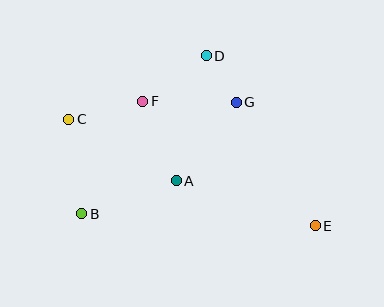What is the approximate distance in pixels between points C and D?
The distance between C and D is approximately 151 pixels.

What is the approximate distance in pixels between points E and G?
The distance between E and G is approximately 147 pixels.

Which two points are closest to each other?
Points D and G are closest to each other.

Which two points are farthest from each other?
Points C and E are farthest from each other.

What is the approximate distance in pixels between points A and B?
The distance between A and B is approximately 100 pixels.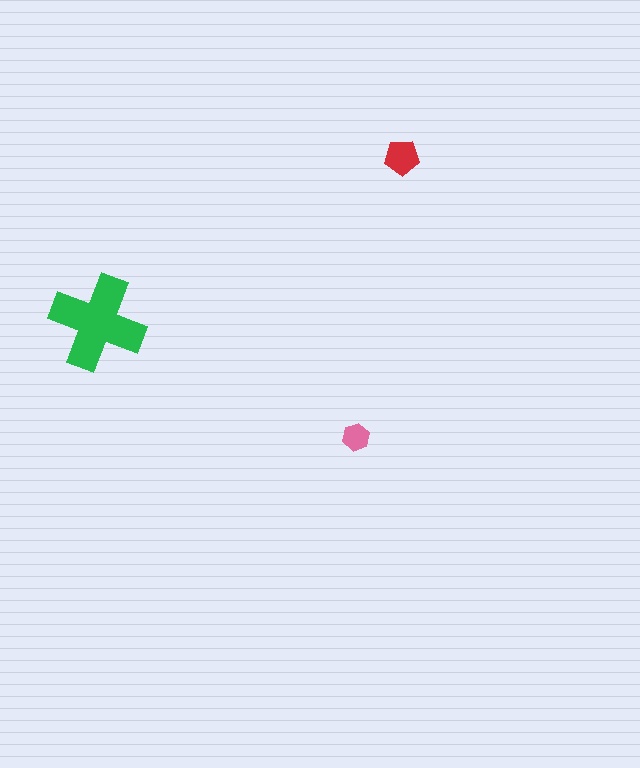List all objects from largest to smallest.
The green cross, the red pentagon, the pink hexagon.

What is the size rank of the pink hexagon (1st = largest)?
3rd.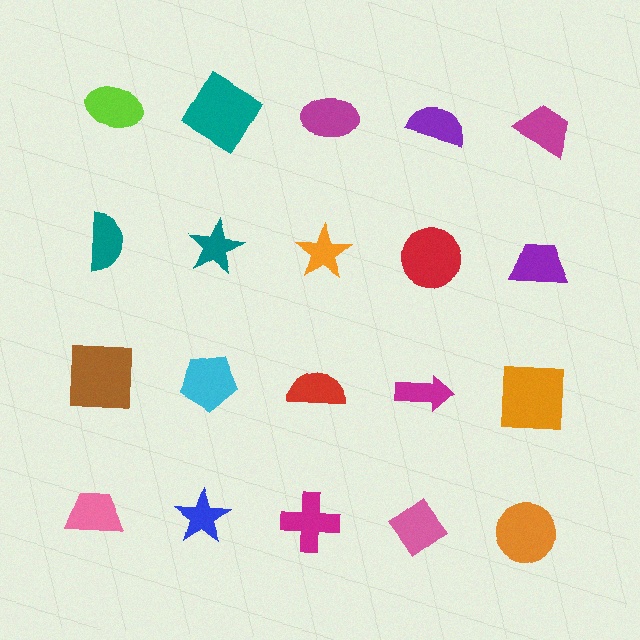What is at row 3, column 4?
A magenta arrow.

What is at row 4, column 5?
An orange circle.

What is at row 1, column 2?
A teal diamond.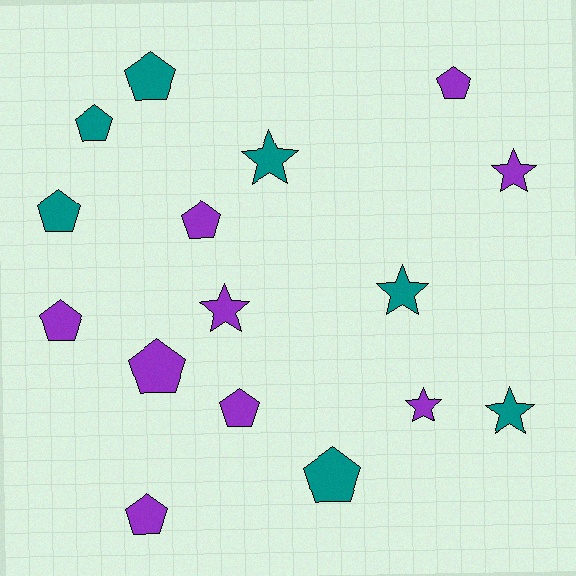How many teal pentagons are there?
There are 4 teal pentagons.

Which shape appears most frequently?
Pentagon, with 10 objects.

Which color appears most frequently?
Purple, with 9 objects.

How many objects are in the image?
There are 16 objects.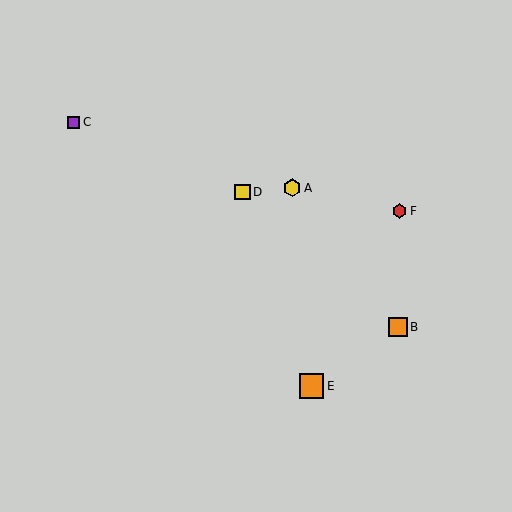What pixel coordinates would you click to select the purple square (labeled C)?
Click at (73, 122) to select the purple square C.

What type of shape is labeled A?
Shape A is a yellow hexagon.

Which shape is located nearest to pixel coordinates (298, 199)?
The yellow hexagon (labeled A) at (292, 188) is nearest to that location.